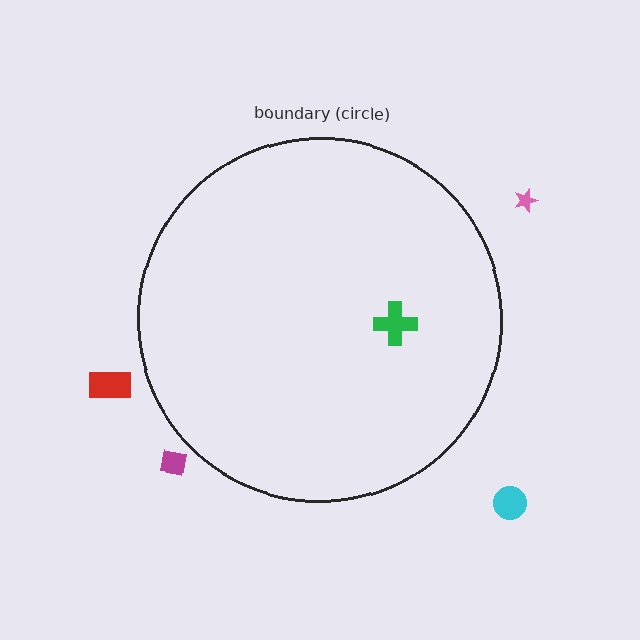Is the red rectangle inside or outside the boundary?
Outside.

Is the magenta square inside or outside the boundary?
Outside.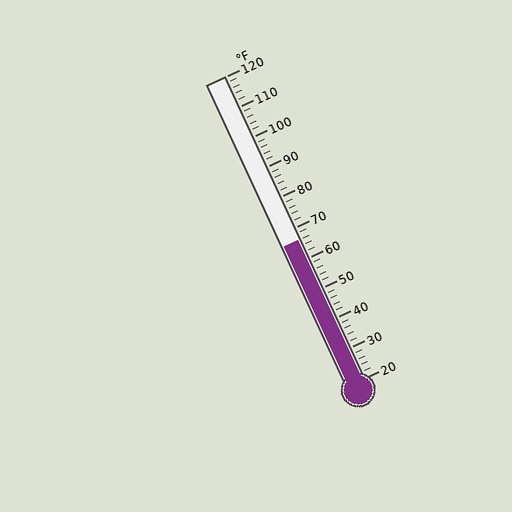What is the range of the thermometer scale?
The thermometer scale ranges from 20°F to 120°F.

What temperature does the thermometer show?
The thermometer shows approximately 66°F.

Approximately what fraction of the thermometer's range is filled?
The thermometer is filled to approximately 45% of its range.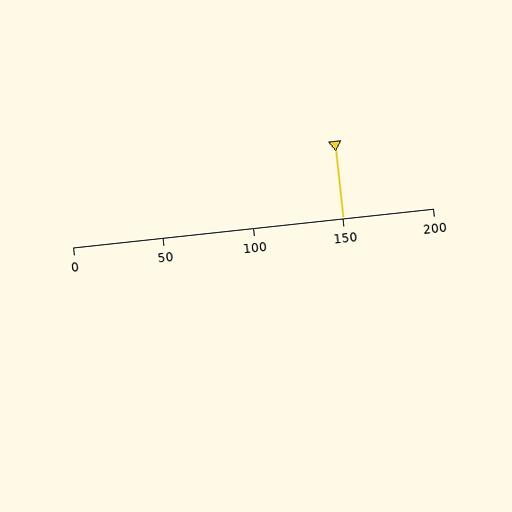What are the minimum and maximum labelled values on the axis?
The axis runs from 0 to 200.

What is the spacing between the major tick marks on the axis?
The major ticks are spaced 50 apart.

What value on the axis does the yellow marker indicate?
The marker indicates approximately 150.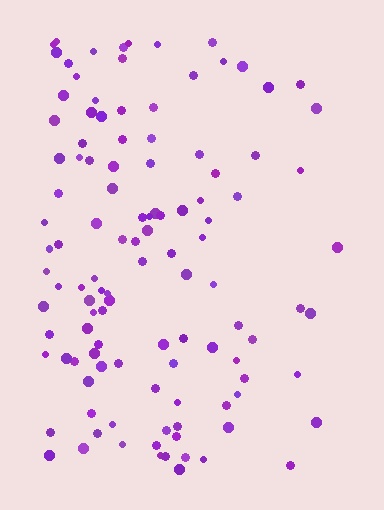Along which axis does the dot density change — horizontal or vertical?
Horizontal.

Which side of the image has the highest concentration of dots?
The left.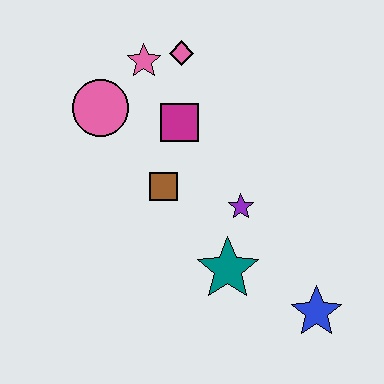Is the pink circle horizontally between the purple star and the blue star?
No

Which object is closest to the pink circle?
The pink star is closest to the pink circle.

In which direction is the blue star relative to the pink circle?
The blue star is to the right of the pink circle.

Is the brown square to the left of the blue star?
Yes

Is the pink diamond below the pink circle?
No